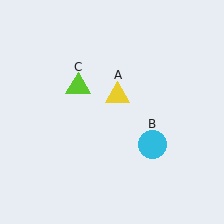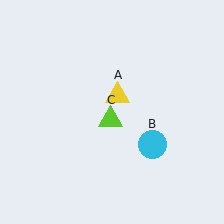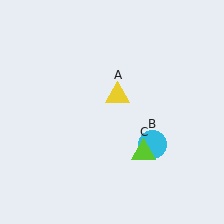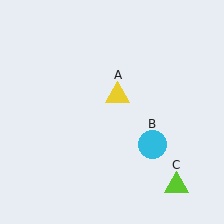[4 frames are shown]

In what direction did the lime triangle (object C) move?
The lime triangle (object C) moved down and to the right.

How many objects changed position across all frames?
1 object changed position: lime triangle (object C).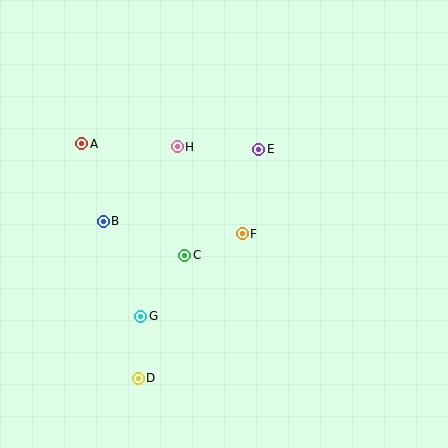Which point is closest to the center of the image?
Point F at (242, 234) is closest to the center.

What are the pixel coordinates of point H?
Point H is at (177, 147).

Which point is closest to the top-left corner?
Point A is closest to the top-left corner.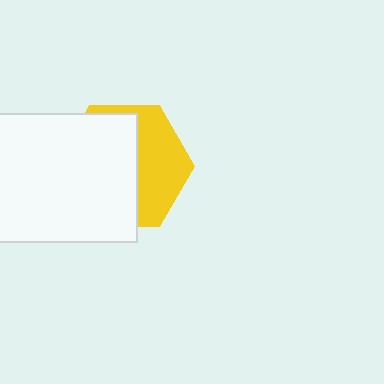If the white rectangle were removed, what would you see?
You would see the complete yellow hexagon.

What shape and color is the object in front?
The object in front is a white rectangle.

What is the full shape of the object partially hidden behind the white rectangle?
The partially hidden object is a yellow hexagon.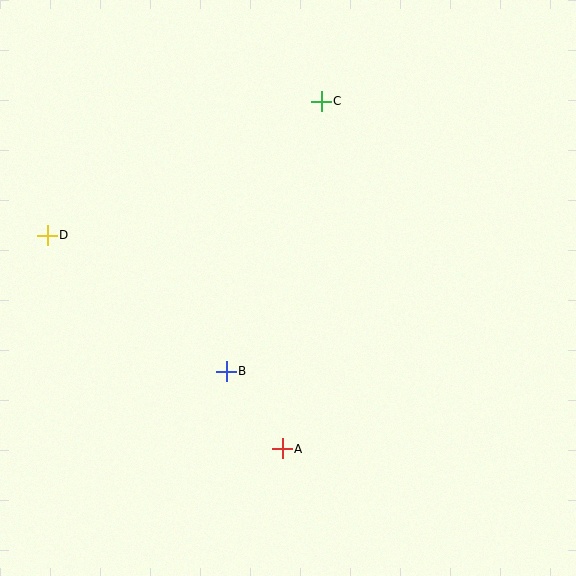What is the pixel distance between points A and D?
The distance between A and D is 317 pixels.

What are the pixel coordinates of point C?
Point C is at (321, 101).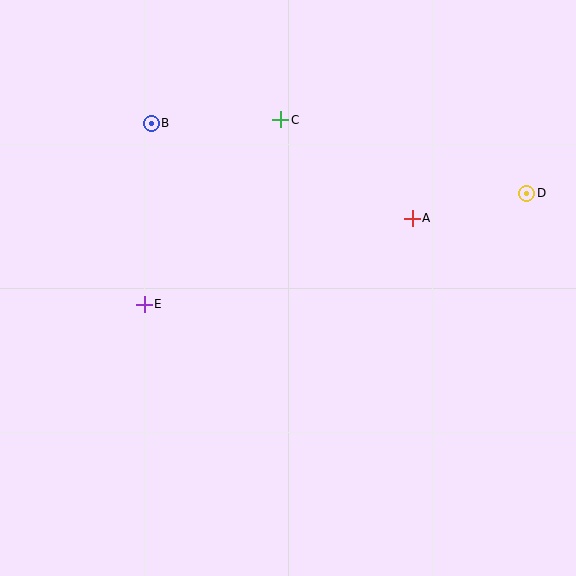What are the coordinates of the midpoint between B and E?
The midpoint between B and E is at (148, 214).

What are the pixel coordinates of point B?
Point B is at (151, 123).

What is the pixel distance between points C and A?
The distance between C and A is 164 pixels.